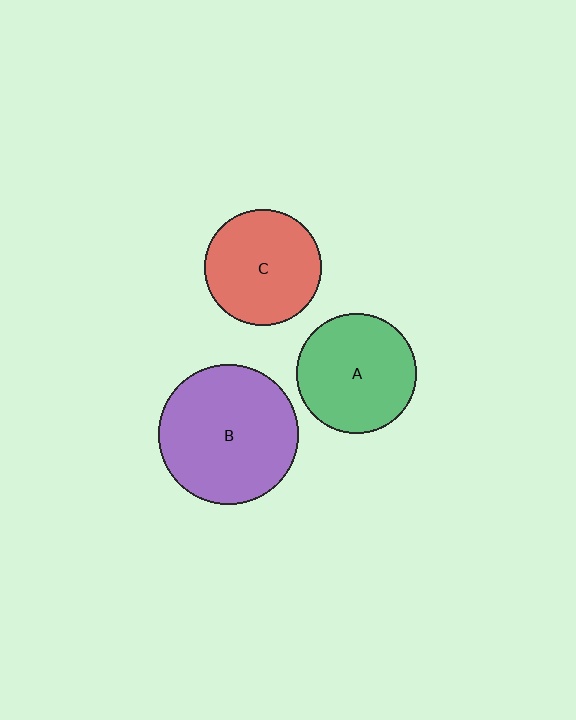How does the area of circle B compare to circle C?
Approximately 1.4 times.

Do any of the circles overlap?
No, none of the circles overlap.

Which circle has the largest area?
Circle B (purple).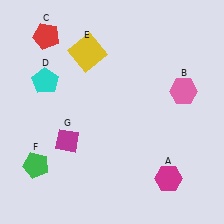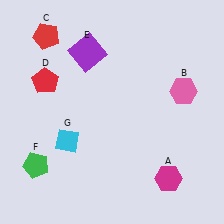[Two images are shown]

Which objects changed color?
D changed from cyan to red. E changed from yellow to purple. G changed from magenta to cyan.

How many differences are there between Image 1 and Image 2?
There are 3 differences between the two images.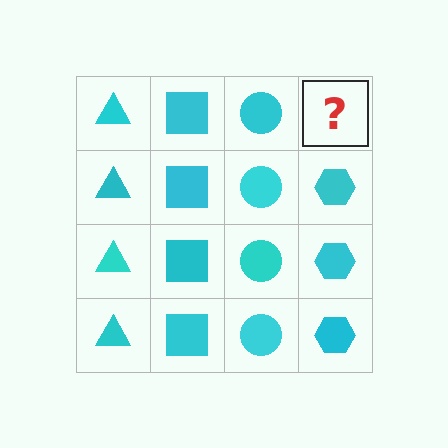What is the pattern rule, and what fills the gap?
The rule is that each column has a consistent shape. The gap should be filled with a cyan hexagon.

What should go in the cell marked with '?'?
The missing cell should contain a cyan hexagon.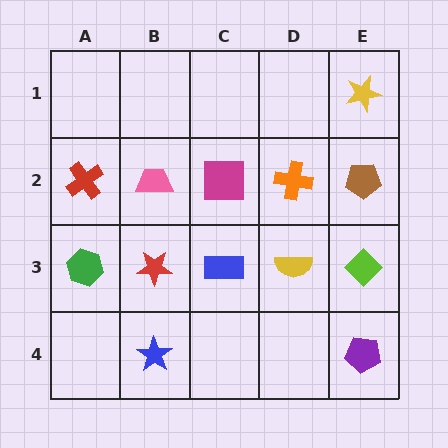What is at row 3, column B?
A red star.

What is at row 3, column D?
A yellow semicircle.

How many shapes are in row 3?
5 shapes.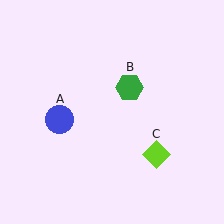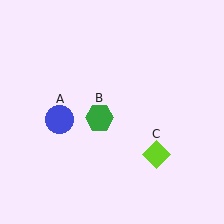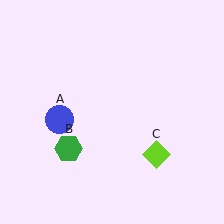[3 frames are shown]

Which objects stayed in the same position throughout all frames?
Blue circle (object A) and lime diamond (object C) remained stationary.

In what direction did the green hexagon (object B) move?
The green hexagon (object B) moved down and to the left.